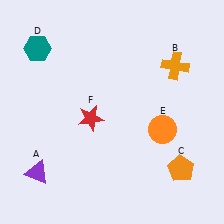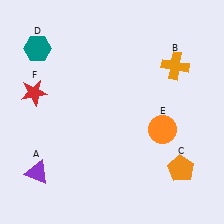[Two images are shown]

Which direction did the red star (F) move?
The red star (F) moved left.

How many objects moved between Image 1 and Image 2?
1 object moved between the two images.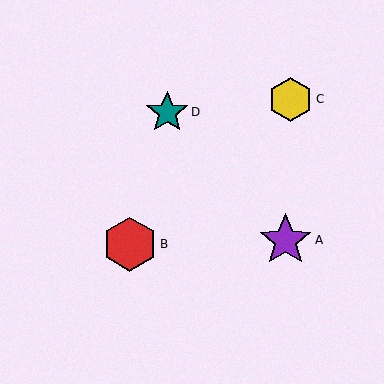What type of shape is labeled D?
Shape D is a teal star.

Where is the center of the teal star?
The center of the teal star is at (167, 113).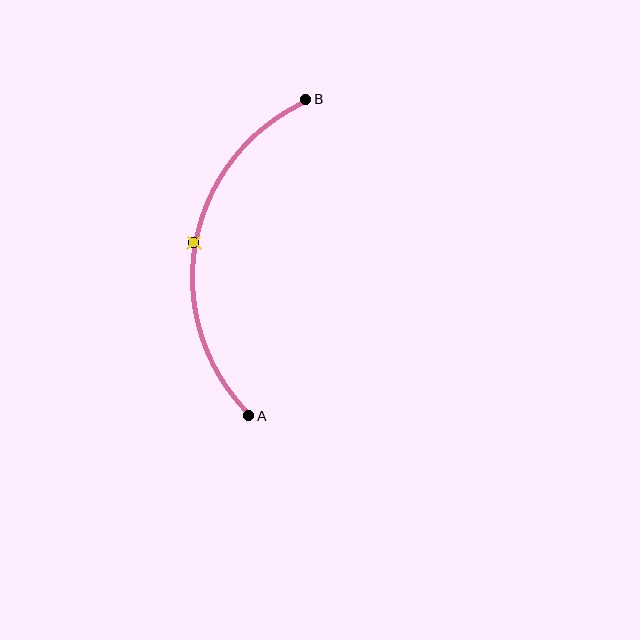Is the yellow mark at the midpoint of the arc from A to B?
Yes. The yellow mark lies on the arc at equal arc-length from both A and B — it is the arc midpoint.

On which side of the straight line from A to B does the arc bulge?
The arc bulges to the left of the straight line connecting A and B.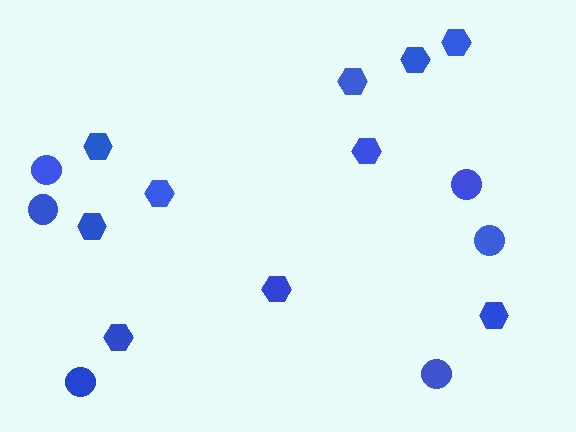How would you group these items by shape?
There are 2 groups: one group of hexagons (10) and one group of circles (6).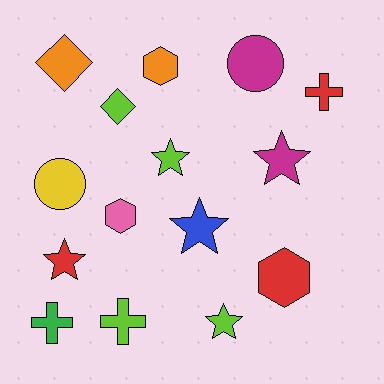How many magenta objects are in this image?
There are 2 magenta objects.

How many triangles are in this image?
There are no triangles.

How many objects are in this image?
There are 15 objects.